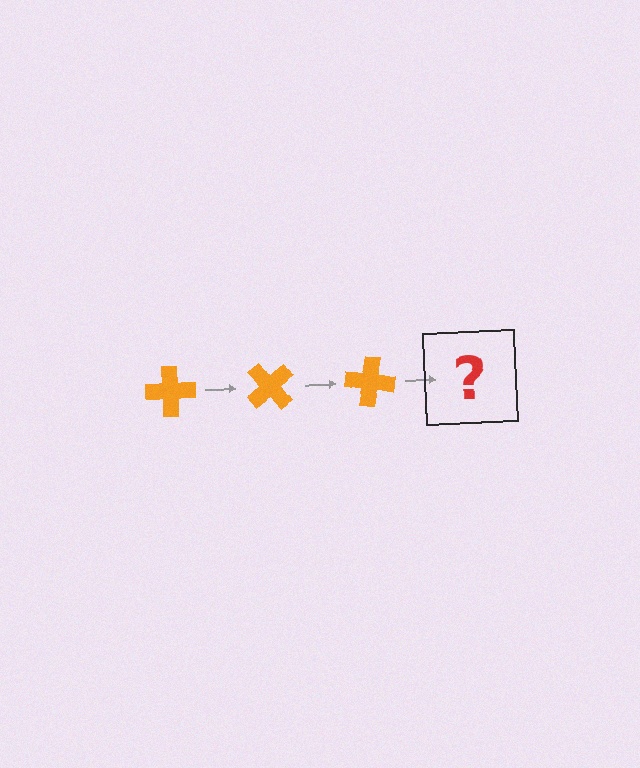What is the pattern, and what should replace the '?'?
The pattern is that the cross rotates 50 degrees each step. The '?' should be an orange cross rotated 150 degrees.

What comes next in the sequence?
The next element should be an orange cross rotated 150 degrees.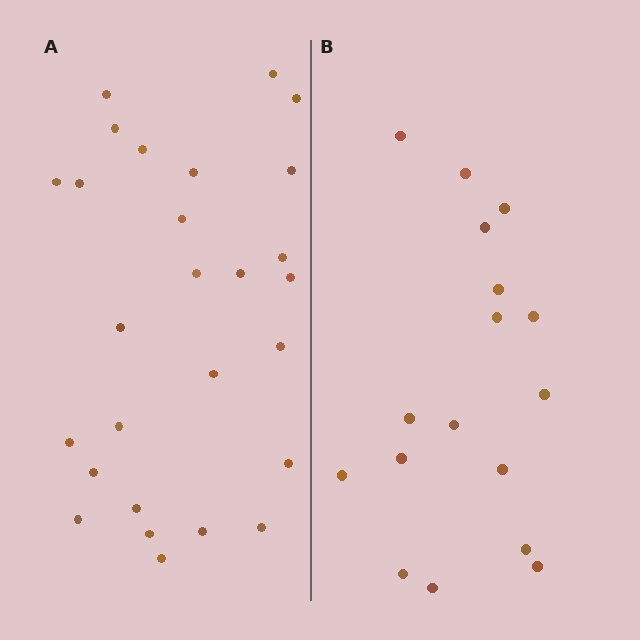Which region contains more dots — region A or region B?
Region A (the left region) has more dots.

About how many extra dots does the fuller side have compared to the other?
Region A has roughly 10 or so more dots than region B.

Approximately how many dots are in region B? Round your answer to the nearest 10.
About 20 dots. (The exact count is 17, which rounds to 20.)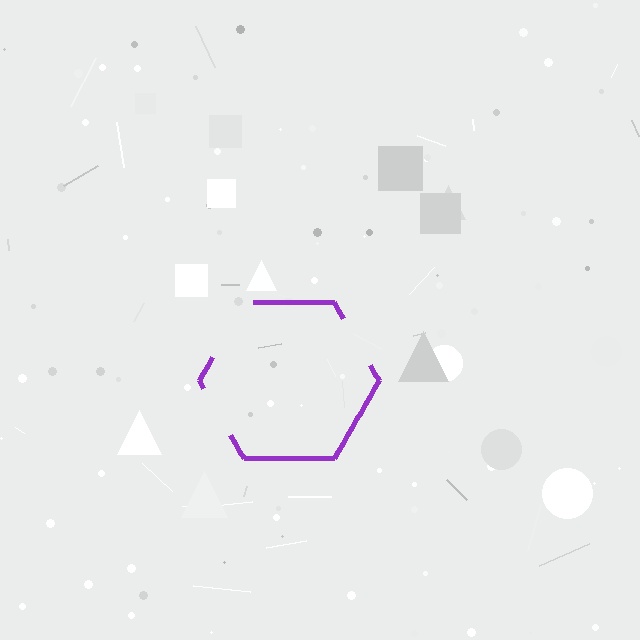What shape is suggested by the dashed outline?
The dashed outline suggests a hexagon.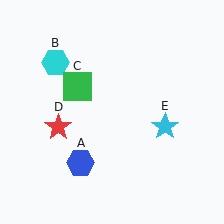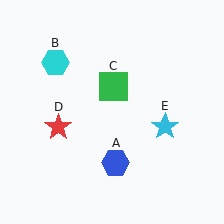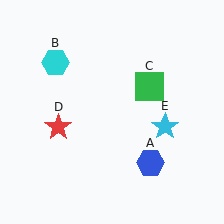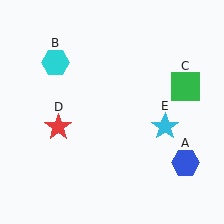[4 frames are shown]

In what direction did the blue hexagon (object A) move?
The blue hexagon (object A) moved right.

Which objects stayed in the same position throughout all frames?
Cyan hexagon (object B) and red star (object D) and cyan star (object E) remained stationary.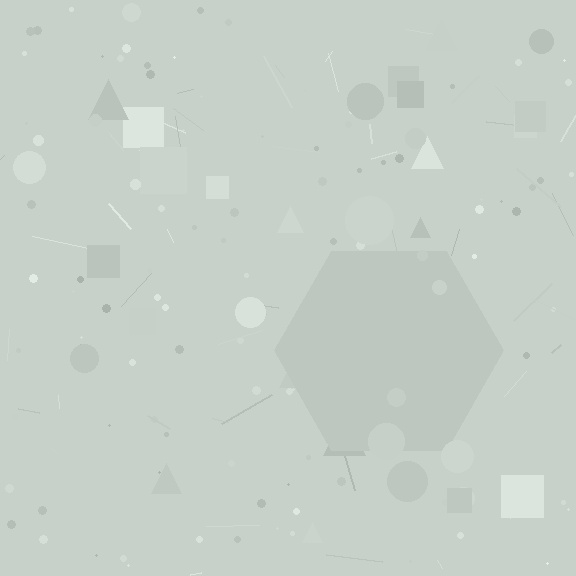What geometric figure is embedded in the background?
A hexagon is embedded in the background.